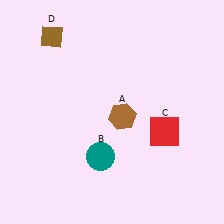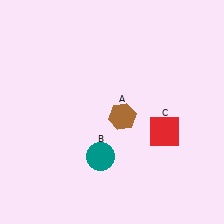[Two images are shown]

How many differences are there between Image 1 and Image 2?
There is 1 difference between the two images.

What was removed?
The brown diamond (D) was removed in Image 2.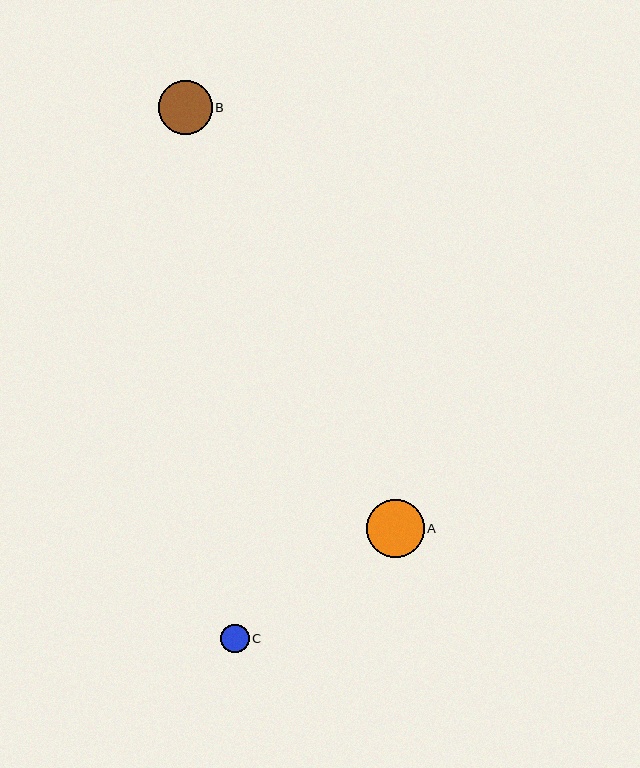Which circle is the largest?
Circle A is the largest with a size of approximately 58 pixels.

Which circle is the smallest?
Circle C is the smallest with a size of approximately 29 pixels.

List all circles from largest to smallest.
From largest to smallest: A, B, C.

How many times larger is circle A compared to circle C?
Circle A is approximately 2.0 times the size of circle C.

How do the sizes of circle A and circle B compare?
Circle A and circle B are approximately the same size.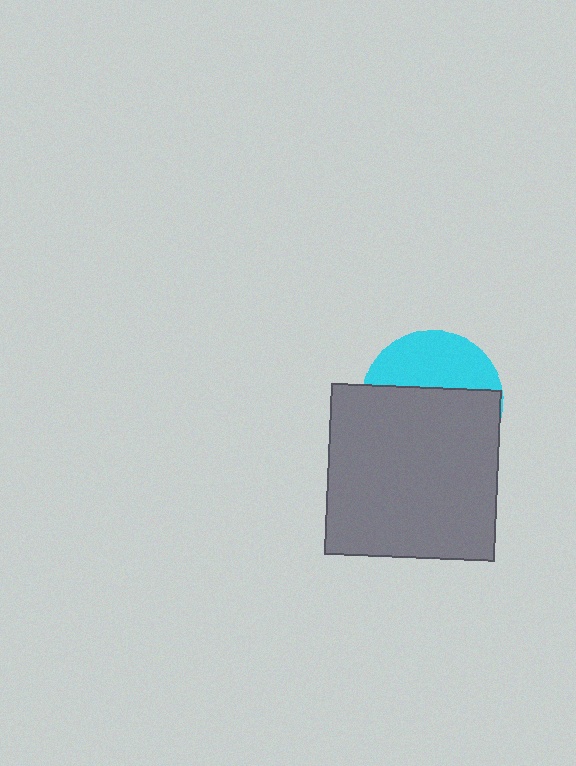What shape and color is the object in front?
The object in front is a gray square.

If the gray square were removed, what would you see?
You would see the complete cyan circle.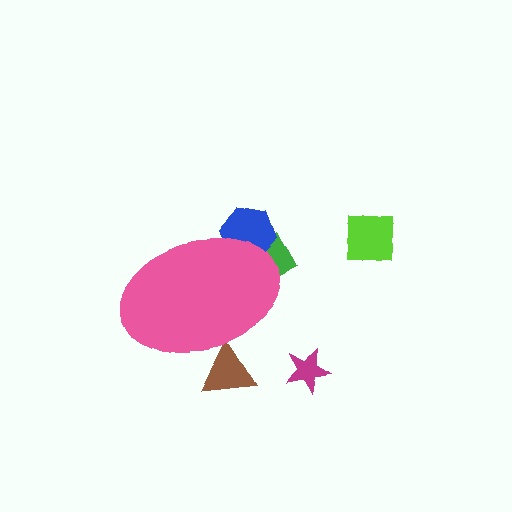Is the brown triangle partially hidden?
Yes, the brown triangle is partially hidden behind the pink ellipse.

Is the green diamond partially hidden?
Yes, the green diamond is partially hidden behind the pink ellipse.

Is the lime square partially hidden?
No, the lime square is fully visible.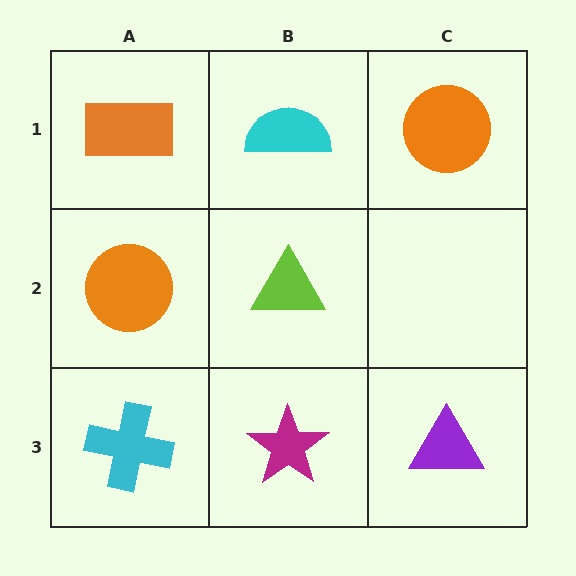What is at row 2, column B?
A lime triangle.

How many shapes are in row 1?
3 shapes.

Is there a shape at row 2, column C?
No, that cell is empty.